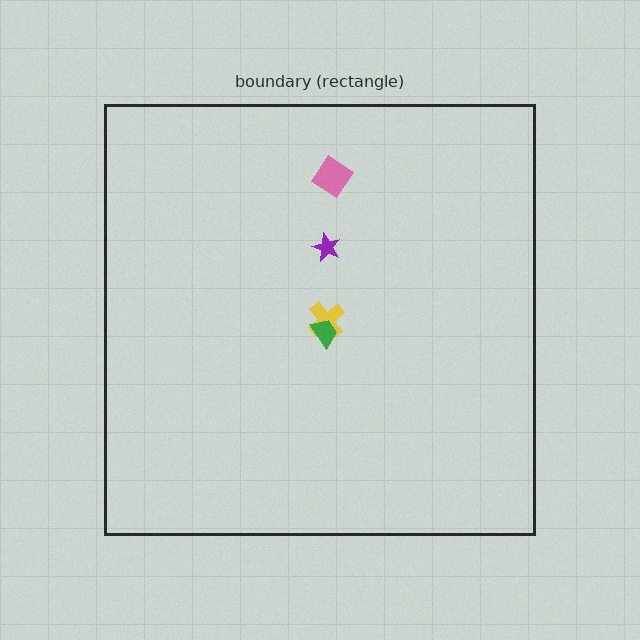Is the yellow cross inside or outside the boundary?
Inside.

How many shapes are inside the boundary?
4 inside, 0 outside.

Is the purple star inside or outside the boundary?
Inside.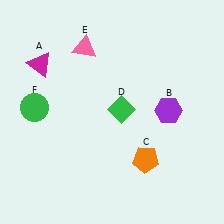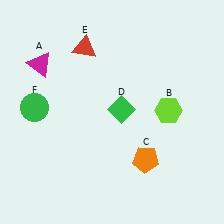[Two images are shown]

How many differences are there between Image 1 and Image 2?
There are 2 differences between the two images.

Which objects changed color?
B changed from purple to lime. E changed from pink to red.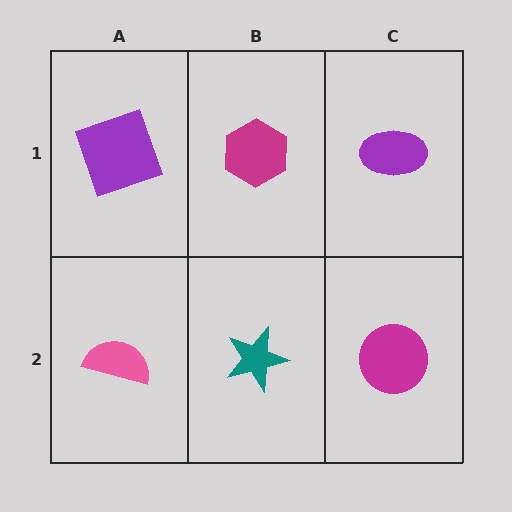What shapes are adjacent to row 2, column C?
A purple ellipse (row 1, column C), a teal star (row 2, column B).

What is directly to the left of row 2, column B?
A pink semicircle.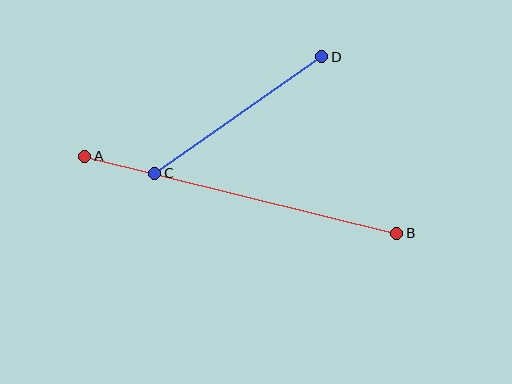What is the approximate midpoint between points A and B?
The midpoint is at approximately (241, 195) pixels.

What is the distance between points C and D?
The distance is approximately 203 pixels.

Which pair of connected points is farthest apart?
Points A and B are farthest apart.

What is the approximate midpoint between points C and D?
The midpoint is at approximately (238, 115) pixels.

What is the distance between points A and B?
The distance is approximately 321 pixels.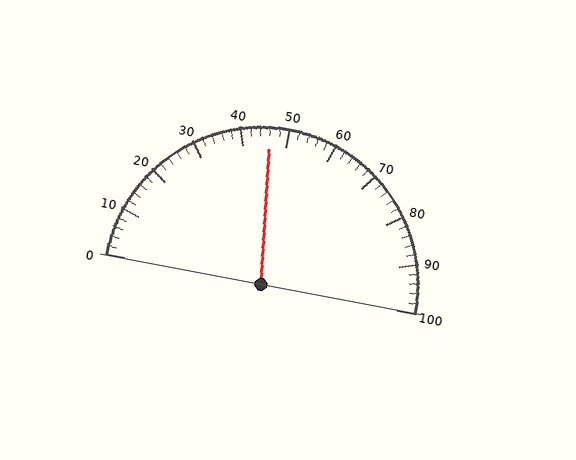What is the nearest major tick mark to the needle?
The nearest major tick mark is 50.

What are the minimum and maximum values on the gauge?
The gauge ranges from 0 to 100.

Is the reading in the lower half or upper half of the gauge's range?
The reading is in the lower half of the range (0 to 100).